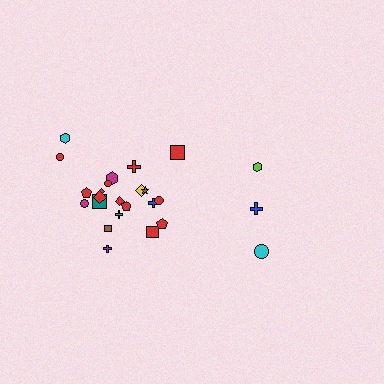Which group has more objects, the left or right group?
The left group.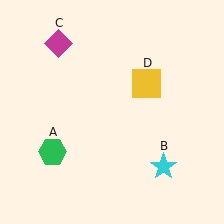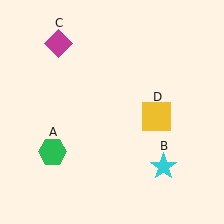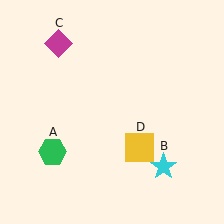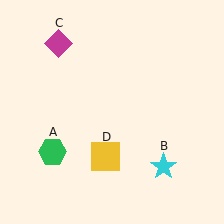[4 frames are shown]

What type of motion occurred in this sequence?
The yellow square (object D) rotated clockwise around the center of the scene.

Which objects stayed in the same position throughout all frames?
Green hexagon (object A) and cyan star (object B) and magenta diamond (object C) remained stationary.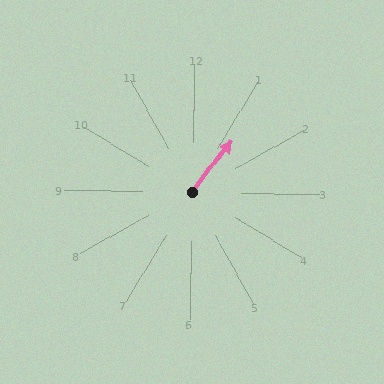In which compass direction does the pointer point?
Northeast.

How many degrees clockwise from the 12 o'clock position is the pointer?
Approximately 36 degrees.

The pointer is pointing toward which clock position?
Roughly 1 o'clock.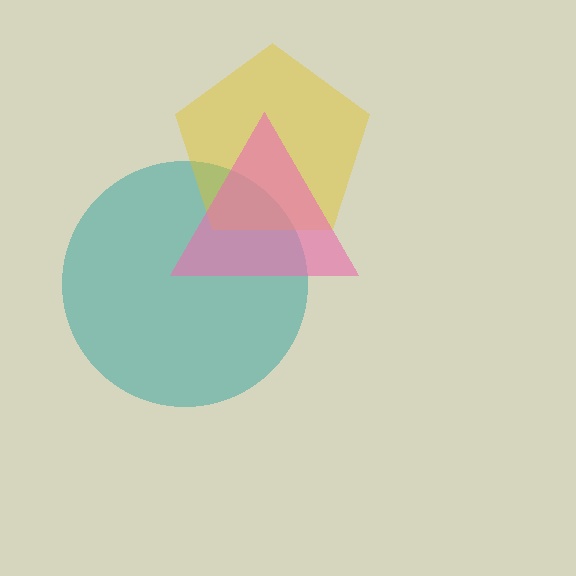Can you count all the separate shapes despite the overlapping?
Yes, there are 3 separate shapes.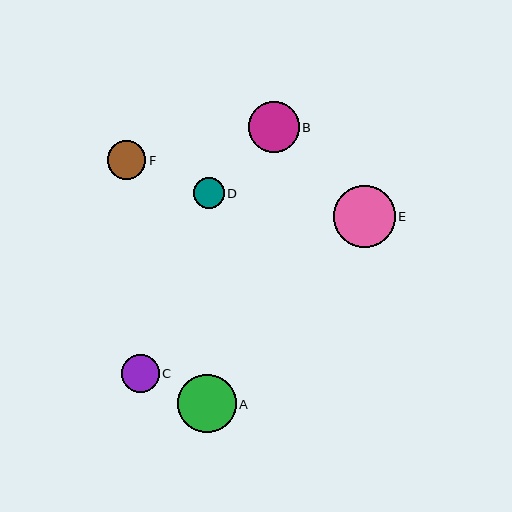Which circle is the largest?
Circle E is the largest with a size of approximately 61 pixels.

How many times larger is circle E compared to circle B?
Circle E is approximately 1.2 times the size of circle B.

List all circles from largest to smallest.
From largest to smallest: E, A, B, F, C, D.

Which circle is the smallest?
Circle D is the smallest with a size of approximately 31 pixels.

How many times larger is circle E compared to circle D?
Circle E is approximately 2.0 times the size of circle D.